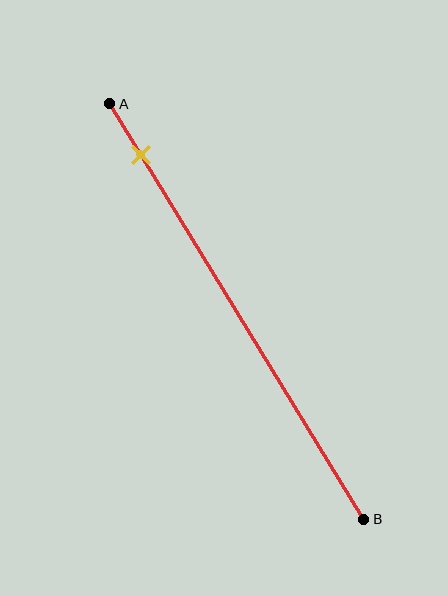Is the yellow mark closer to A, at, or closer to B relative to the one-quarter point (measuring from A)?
The yellow mark is closer to point A than the one-quarter point of segment AB.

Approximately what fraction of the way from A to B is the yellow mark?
The yellow mark is approximately 10% of the way from A to B.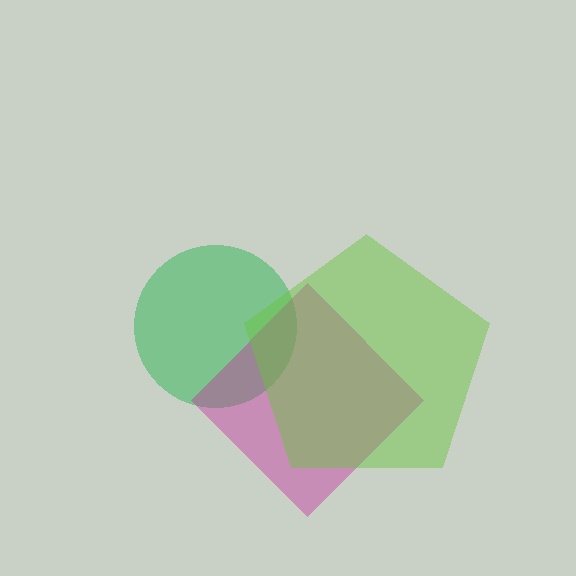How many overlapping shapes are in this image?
There are 3 overlapping shapes in the image.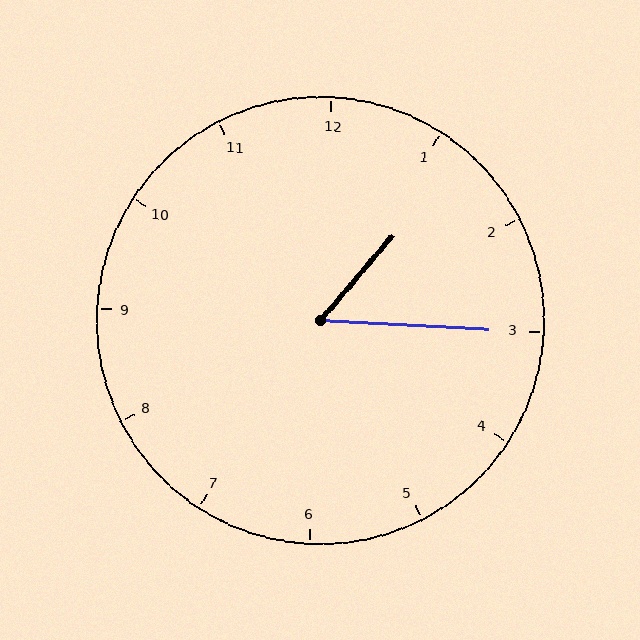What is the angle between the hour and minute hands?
Approximately 52 degrees.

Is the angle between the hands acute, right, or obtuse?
It is acute.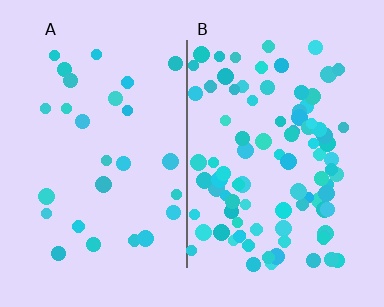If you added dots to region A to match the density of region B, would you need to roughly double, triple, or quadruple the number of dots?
Approximately triple.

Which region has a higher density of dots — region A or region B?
B (the right).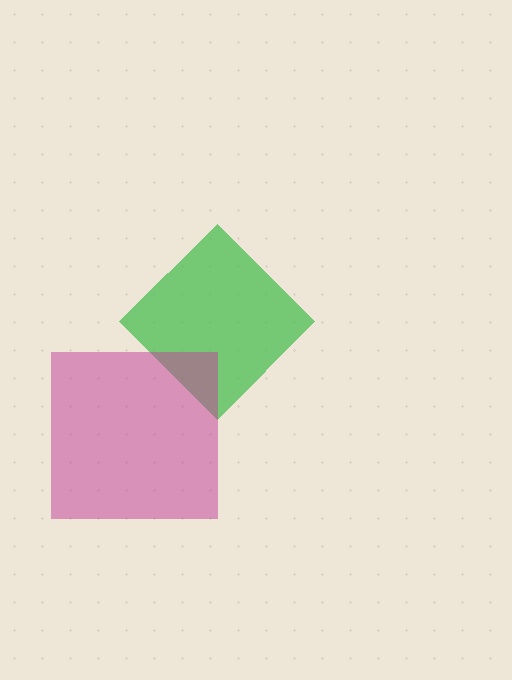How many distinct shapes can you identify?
There are 2 distinct shapes: a green diamond, a magenta square.